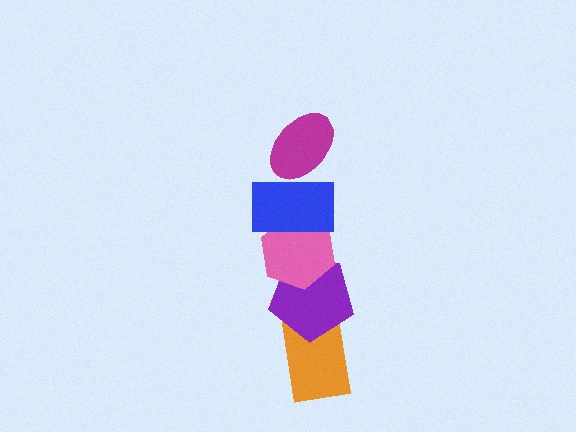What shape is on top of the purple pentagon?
The pink hexagon is on top of the purple pentagon.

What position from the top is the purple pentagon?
The purple pentagon is 4th from the top.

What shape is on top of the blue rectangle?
The magenta ellipse is on top of the blue rectangle.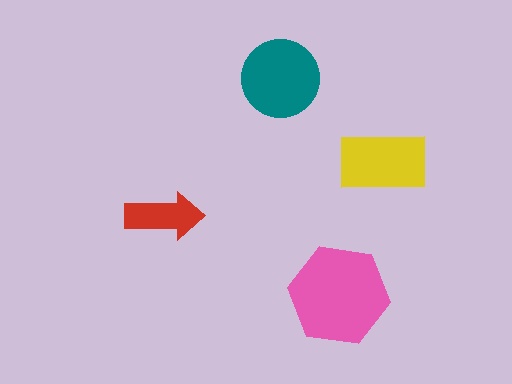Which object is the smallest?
The red arrow.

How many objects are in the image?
There are 4 objects in the image.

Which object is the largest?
The pink hexagon.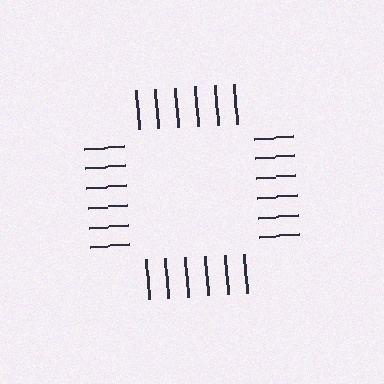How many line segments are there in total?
24 — 6 along each of the 4 edges.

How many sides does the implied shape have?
4 sides — the line-ends trace a square.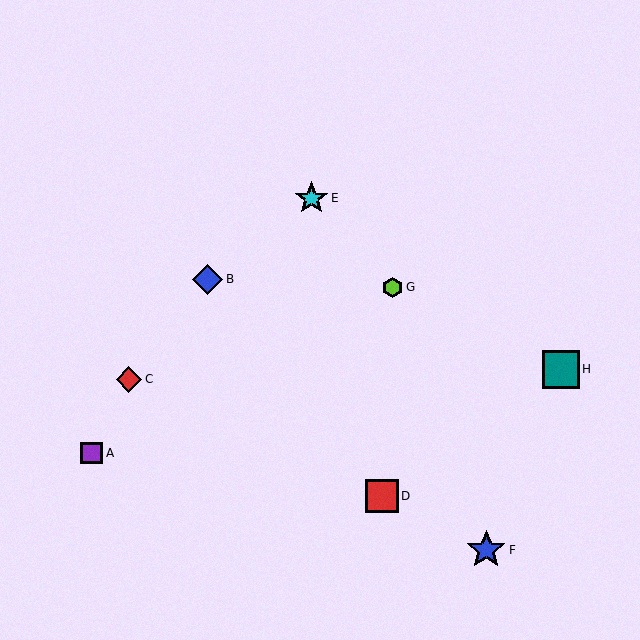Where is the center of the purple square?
The center of the purple square is at (92, 453).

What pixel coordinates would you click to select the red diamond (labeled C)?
Click at (129, 379) to select the red diamond C.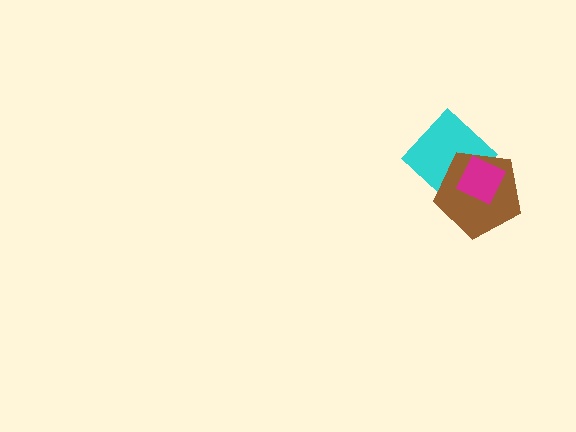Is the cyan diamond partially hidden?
Yes, it is partially covered by another shape.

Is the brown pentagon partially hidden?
Yes, it is partially covered by another shape.